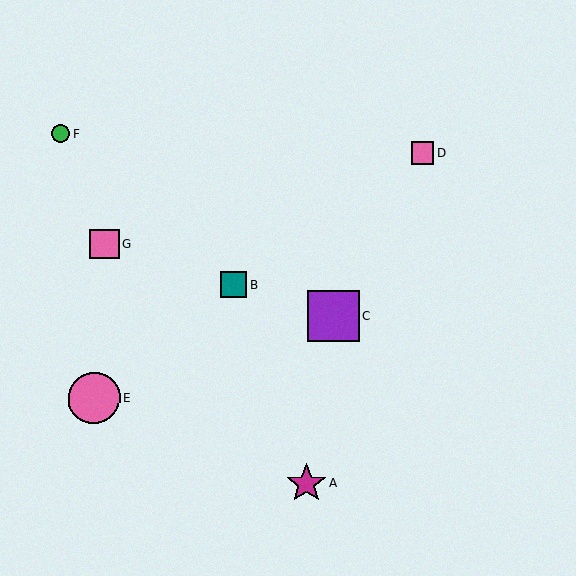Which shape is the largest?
The purple square (labeled C) is the largest.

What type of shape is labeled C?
Shape C is a purple square.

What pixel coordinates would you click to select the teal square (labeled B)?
Click at (234, 285) to select the teal square B.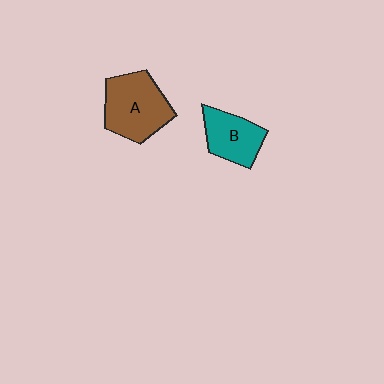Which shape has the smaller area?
Shape B (teal).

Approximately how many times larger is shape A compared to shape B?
Approximately 1.4 times.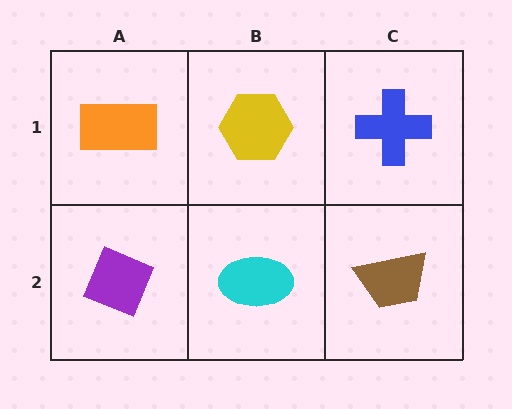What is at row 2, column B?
A cyan ellipse.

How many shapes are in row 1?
3 shapes.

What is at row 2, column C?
A brown trapezoid.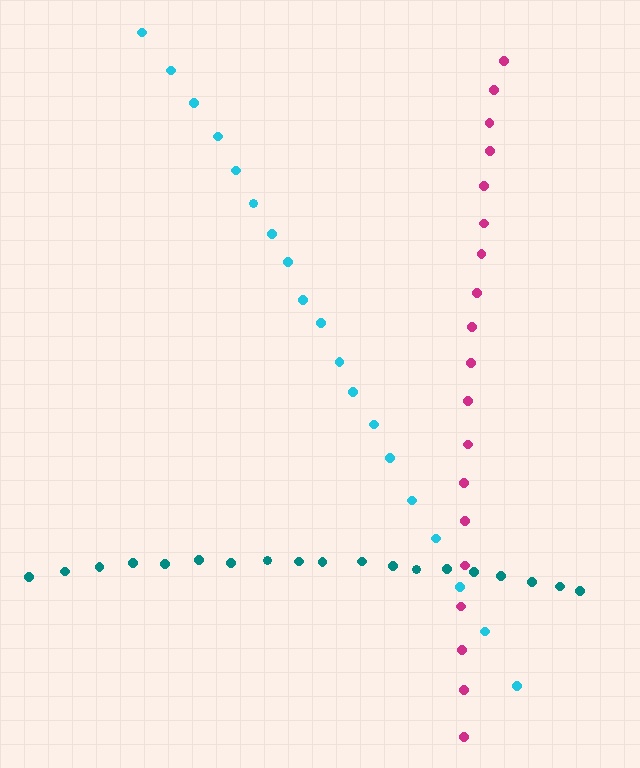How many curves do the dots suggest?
There are 3 distinct paths.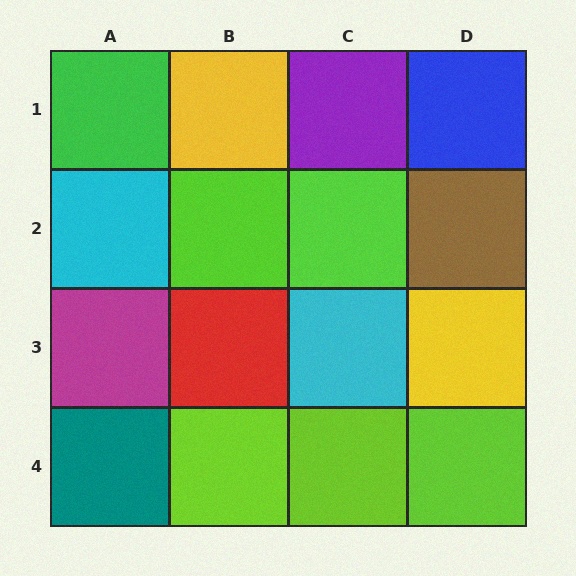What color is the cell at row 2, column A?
Cyan.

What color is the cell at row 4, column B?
Lime.